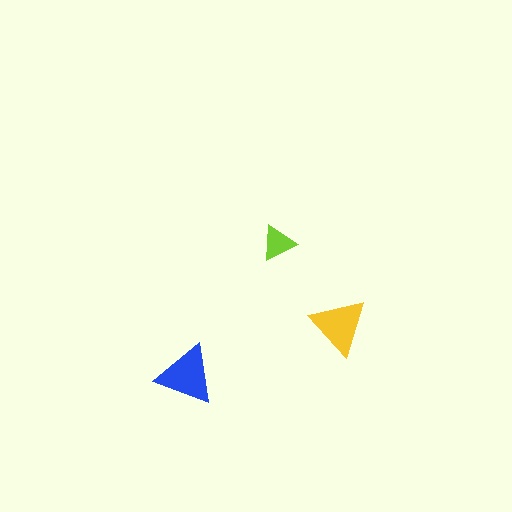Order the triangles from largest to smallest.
the blue one, the yellow one, the lime one.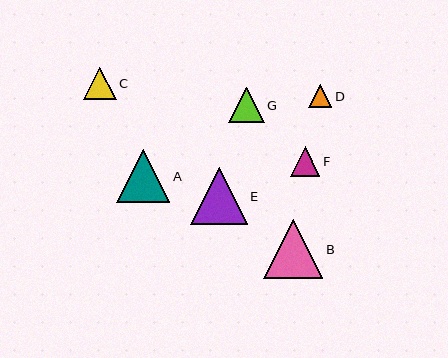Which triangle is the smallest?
Triangle D is the smallest with a size of approximately 23 pixels.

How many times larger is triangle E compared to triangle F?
Triangle E is approximately 1.9 times the size of triangle F.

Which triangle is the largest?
Triangle B is the largest with a size of approximately 59 pixels.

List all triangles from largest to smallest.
From largest to smallest: B, E, A, G, C, F, D.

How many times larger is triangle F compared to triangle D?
Triangle F is approximately 1.3 times the size of triangle D.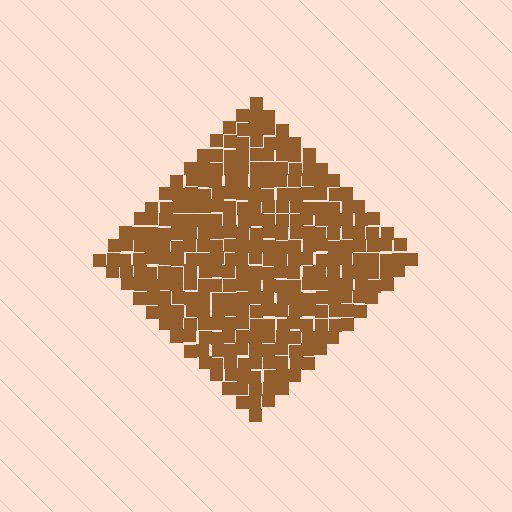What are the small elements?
The small elements are squares.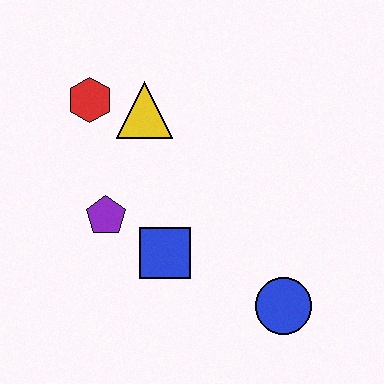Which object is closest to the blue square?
The purple pentagon is closest to the blue square.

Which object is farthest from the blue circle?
The red hexagon is farthest from the blue circle.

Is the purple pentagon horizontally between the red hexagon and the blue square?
Yes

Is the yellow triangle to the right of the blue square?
No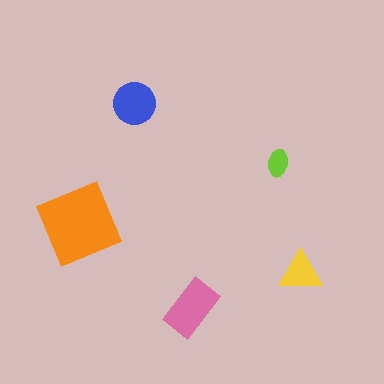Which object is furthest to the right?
The yellow triangle is rightmost.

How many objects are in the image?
There are 5 objects in the image.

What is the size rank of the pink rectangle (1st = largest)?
2nd.